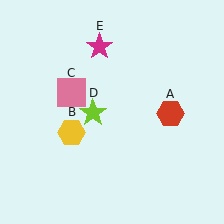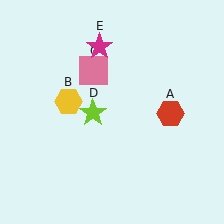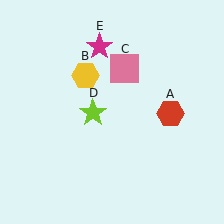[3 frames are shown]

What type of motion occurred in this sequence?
The yellow hexagon (object B), pink square (object C) rotated clockwise around the center of the scene.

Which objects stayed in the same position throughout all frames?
Red hexagon (object A) and lime star (object D) and magenta star (object E) remained stationary.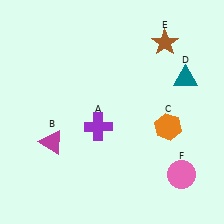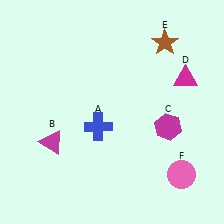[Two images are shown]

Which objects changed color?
A changed from purple to blue. C changed from orange to magenta. D changed from teal to magenta.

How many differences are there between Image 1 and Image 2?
There are 3 differences between the two images.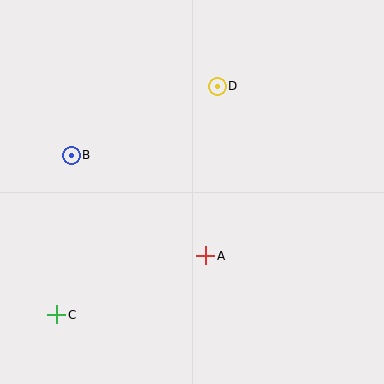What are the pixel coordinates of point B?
Point B is at (71, 155).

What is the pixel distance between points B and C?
The distance between B and C is 160 pixels.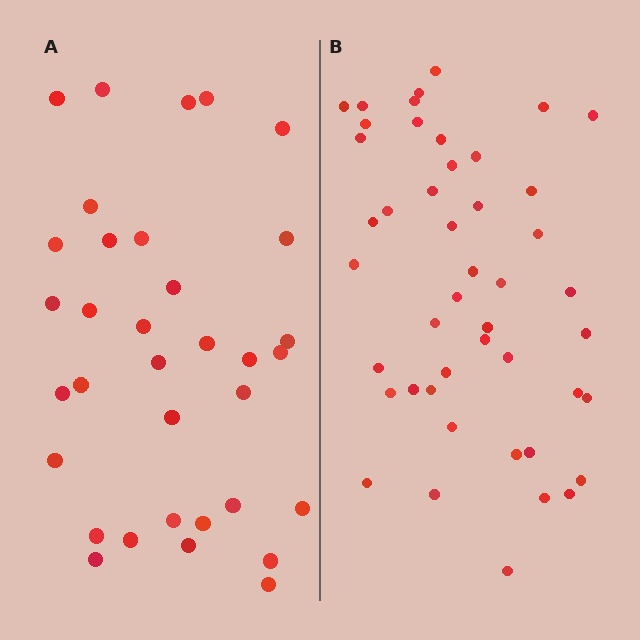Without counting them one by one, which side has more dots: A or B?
Region B (the right region) has more dots.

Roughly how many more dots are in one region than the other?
Region B has roughly 12 or so more dots than region A.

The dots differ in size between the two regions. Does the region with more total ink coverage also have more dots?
No. Region A has more total ink coverage because its dots are larger, but region B actually contains more individual dots. Total area can be misleading — the number of items is what matters here.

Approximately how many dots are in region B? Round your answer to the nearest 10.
About 50 dots. (The exact count is 46, which rounds to 50.)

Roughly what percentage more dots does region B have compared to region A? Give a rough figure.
About 35% more.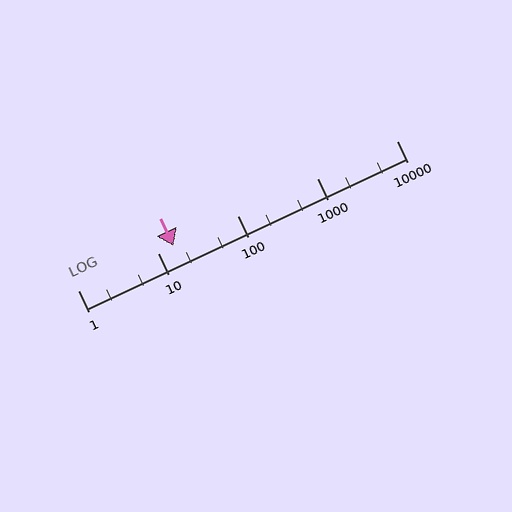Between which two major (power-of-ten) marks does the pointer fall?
The pointer is between 10 and 100.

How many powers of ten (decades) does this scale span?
The scale spans 4 decades, from 1 to 10000.